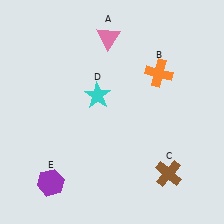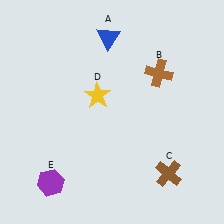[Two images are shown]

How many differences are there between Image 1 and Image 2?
There are 3 differences between the two images.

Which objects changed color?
A changed from pink to blue. B changed from orange to brown. D changed from cyan to yellow.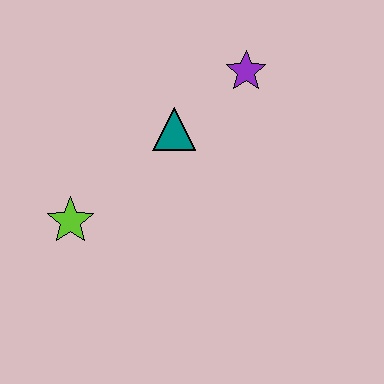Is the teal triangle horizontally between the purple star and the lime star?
Yes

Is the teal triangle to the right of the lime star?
Yes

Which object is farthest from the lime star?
The purple star is farthest from the lime star.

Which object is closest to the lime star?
The teal triangle is closest to the lime star.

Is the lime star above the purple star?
No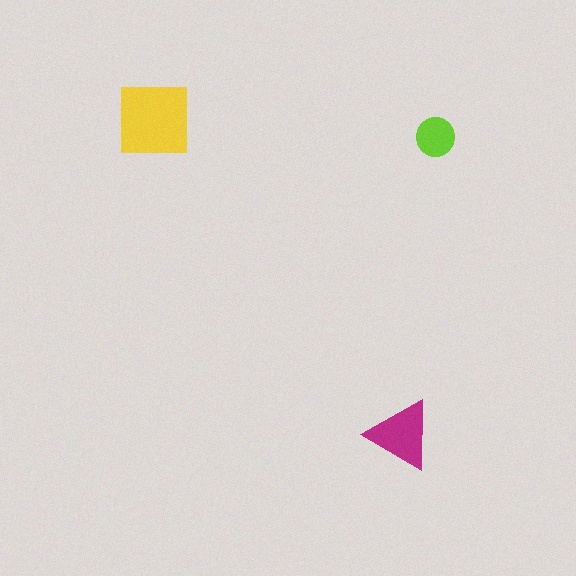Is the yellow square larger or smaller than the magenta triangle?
Larger.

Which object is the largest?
The yellow square.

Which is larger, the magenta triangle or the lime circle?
The magenta triangle.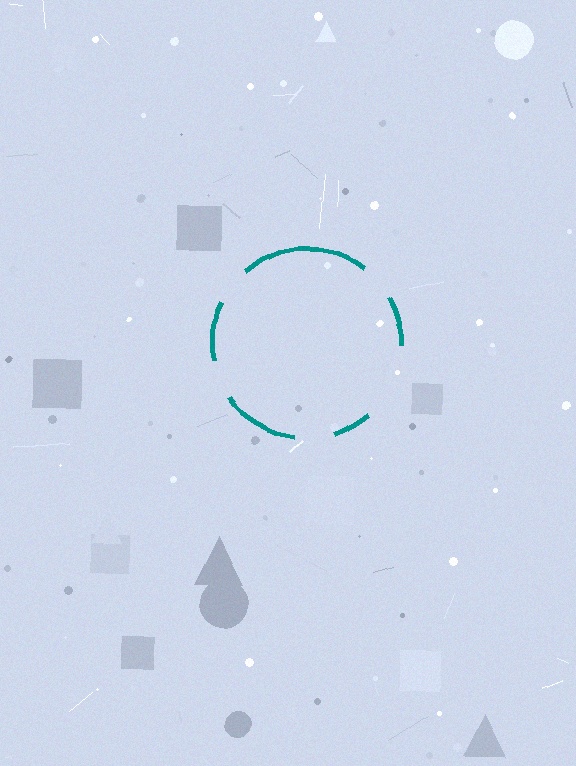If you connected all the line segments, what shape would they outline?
They would outline a circle.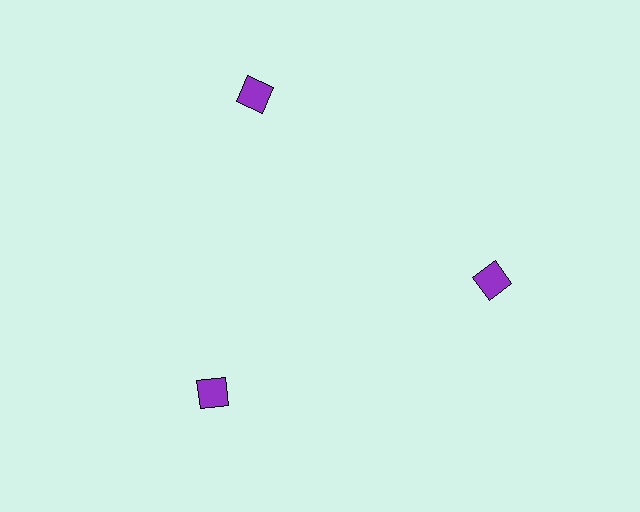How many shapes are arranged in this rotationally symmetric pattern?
There are 3 shapes, arranged in 3 groups of 1.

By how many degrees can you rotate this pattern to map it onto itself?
The pattern maps onto itself every 120 degrees of rotation.